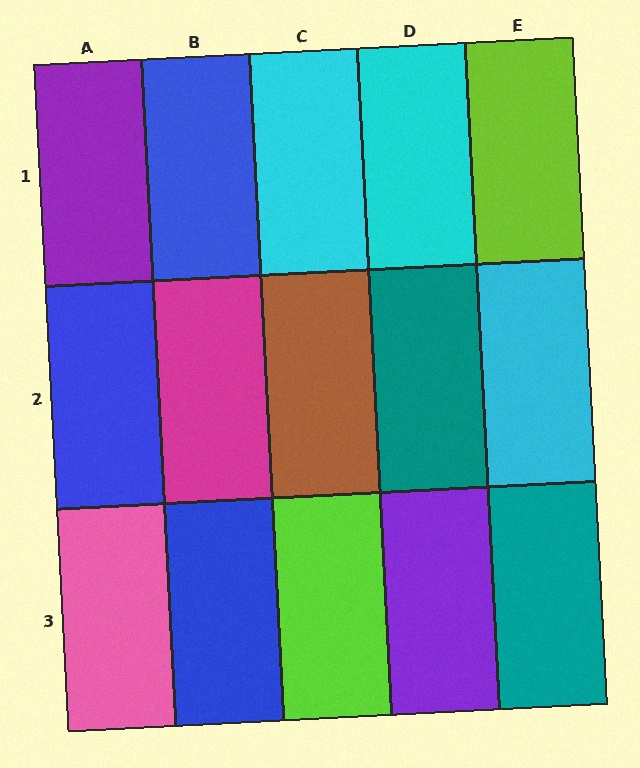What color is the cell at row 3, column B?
Blue.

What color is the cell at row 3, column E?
Teal.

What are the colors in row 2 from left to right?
Blue, magenta, brown, teal, cyan.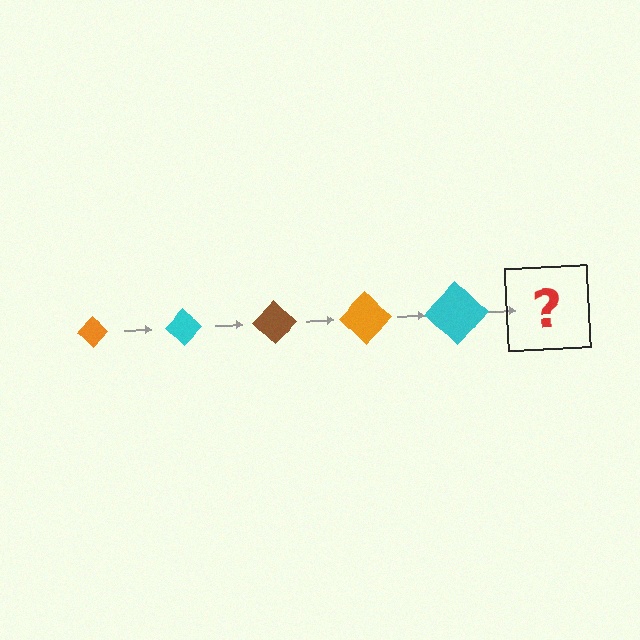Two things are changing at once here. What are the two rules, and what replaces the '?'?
The two rules are that the diamond grows larger each step and the color cycles through orange, cyan, and brown. The '?' should be a brown diamond, larger than the previous one.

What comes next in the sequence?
The next element should be a brown diamond, larger than the previous one.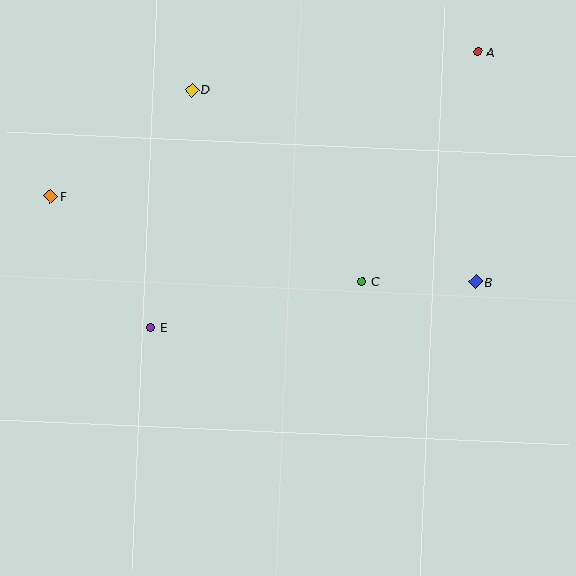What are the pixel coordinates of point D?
Point D is at (192, 90).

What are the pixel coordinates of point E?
Point E is at (151, 327).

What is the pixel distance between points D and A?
The distance between D and A is 288 pixels.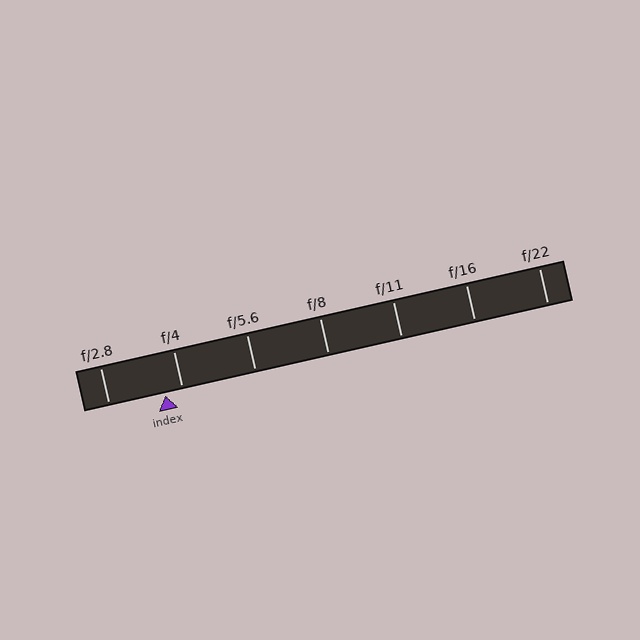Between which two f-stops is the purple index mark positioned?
The index mark is between f/2.8 and f/4.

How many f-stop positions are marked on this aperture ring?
There are 7 f-stop positions marked.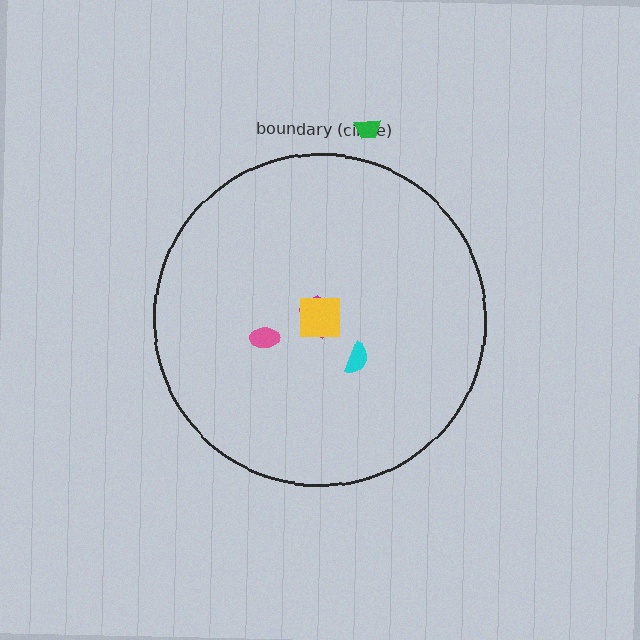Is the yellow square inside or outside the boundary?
Inside.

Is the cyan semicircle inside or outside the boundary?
Inside.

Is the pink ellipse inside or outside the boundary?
Inside.